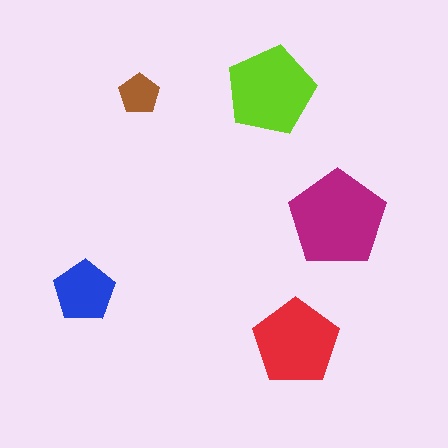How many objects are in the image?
There are 5 objects in the image.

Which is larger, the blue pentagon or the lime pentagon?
The lime one.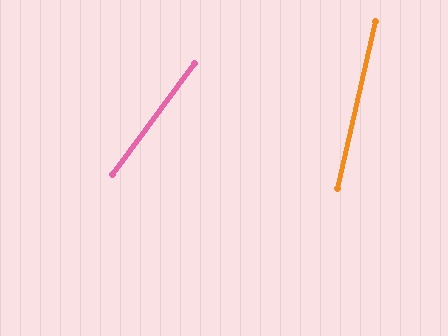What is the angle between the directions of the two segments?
Approximately 24 degrees.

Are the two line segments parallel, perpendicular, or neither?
Neither parallel nor perpendicular — they differ by about 24°.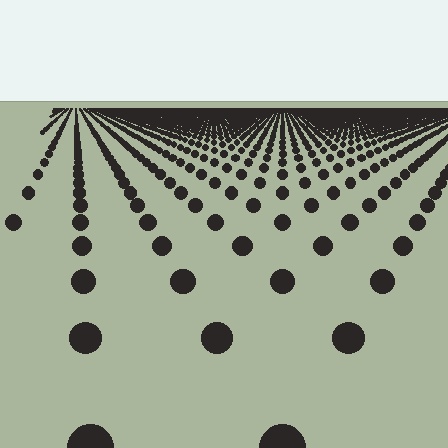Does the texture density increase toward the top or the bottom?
Density increases toward the top.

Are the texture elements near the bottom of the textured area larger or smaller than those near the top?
Larger. Near the bottom, elements are closer to the viewer and appear at a bigger on-screen size.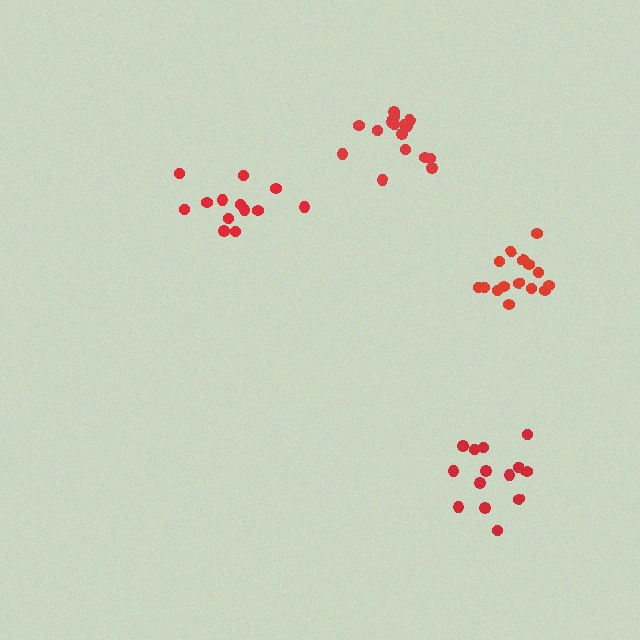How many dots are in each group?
Group 1: 16 dots, Group 2: 15 dots, Group 3: 14 dots, Group 4: 13 dots (58 total).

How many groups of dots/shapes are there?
There are 4 groups.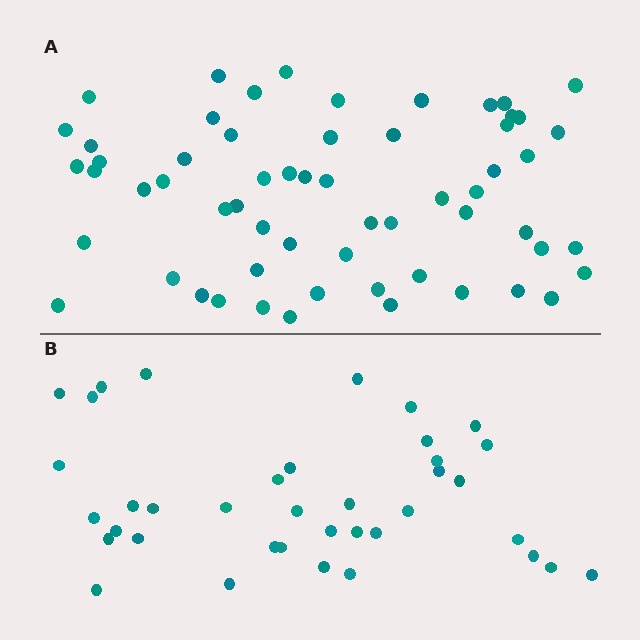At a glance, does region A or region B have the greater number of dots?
Region A (the top region) has more dots.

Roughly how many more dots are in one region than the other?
Region A has approximately 20 more dots than region B.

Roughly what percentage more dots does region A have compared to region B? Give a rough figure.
About 60% more.